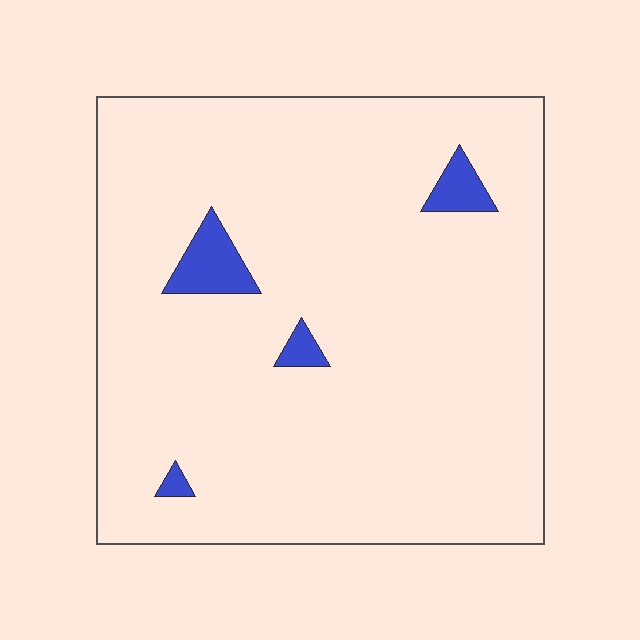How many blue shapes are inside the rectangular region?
4.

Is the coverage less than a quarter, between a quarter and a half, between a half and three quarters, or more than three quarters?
Less than a quarter.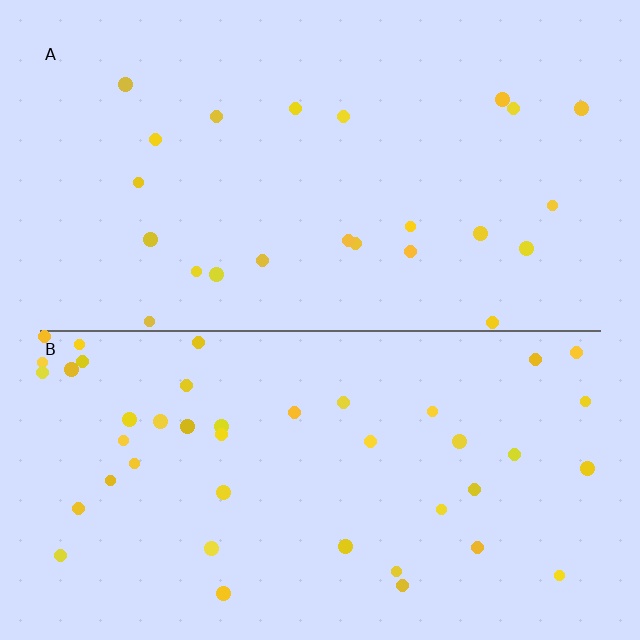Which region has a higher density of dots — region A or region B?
B (the bottom).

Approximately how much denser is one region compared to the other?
Approximately 1.9× — region B over region A.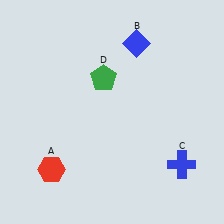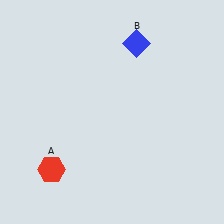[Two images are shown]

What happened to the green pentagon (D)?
The green pentagon (D) was removed in Image 2. It was in the top-left area of Image 1.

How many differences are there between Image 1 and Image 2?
There are 2 differences between the two images.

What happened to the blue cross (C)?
The blue cross (C) was removed in Image 2. It was in the bottom-right area of Image 1.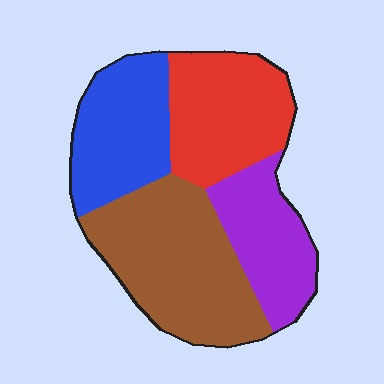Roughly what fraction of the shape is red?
Red takes up about one quarter (1/4) of the shape.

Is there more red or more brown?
Brown.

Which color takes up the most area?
Brown, at roughly 35%.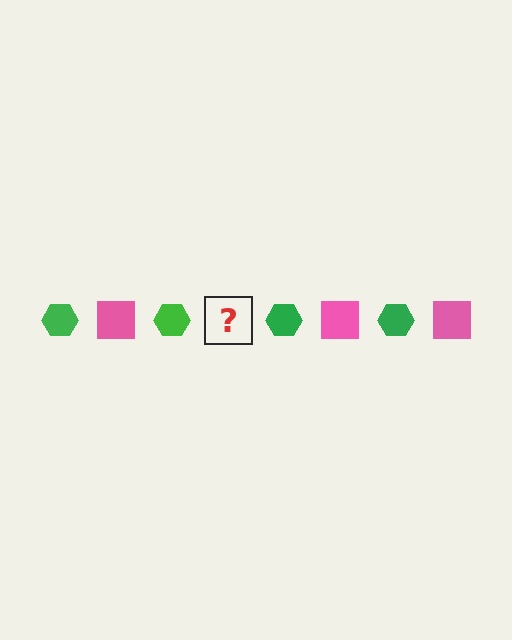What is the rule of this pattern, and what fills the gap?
The rule is that the pattern alternates between green hexagon and pink square. The gap should be filled with a pink square.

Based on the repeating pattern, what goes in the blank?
The blank should be a pink square.